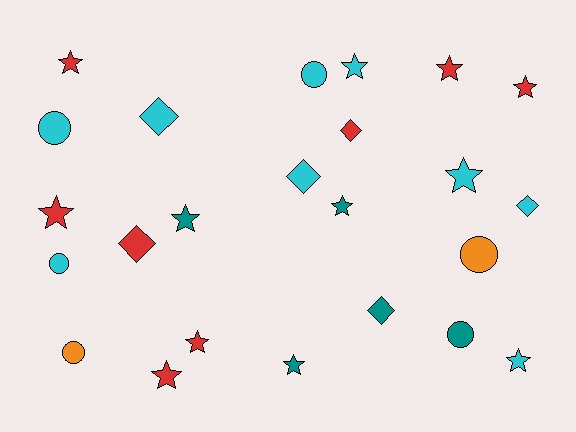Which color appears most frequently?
Cyan, with 9 objects.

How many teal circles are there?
There is 1 teal circle.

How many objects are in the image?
There are 24 objects.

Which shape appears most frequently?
Star, with 12 objects.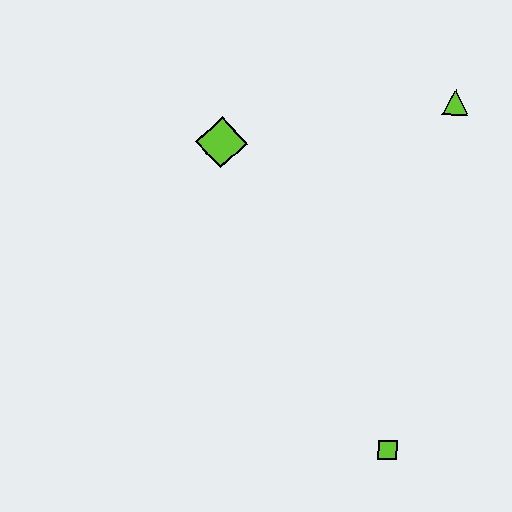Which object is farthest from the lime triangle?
The lime square is farthest from the lime triangle.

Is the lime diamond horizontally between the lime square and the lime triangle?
No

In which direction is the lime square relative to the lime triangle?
The lime square is below the lime triangle.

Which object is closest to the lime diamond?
The lime triangle is closest to the lime diamond.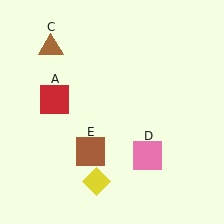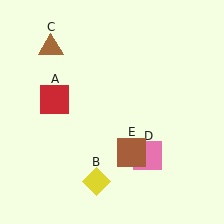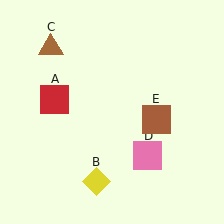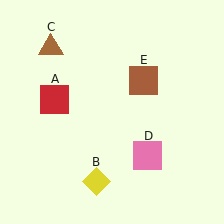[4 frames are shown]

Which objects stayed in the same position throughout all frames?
Red square (object A) and yellow diamond (object B) and brown triangle (object C) and pink square (object D) remained stationary.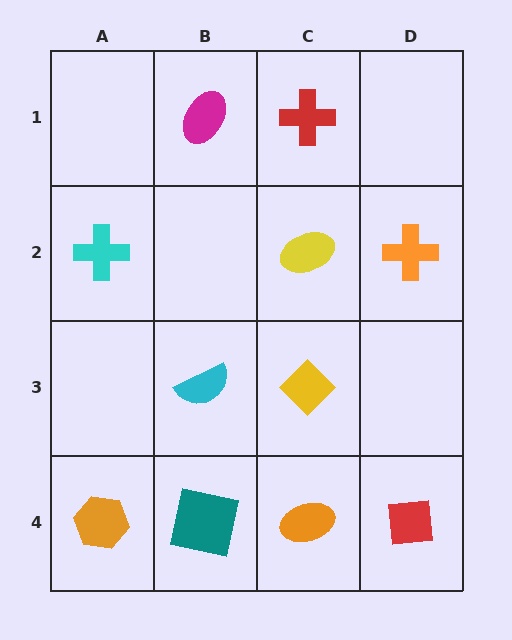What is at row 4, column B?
A teal square.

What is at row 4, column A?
An orange hexagon.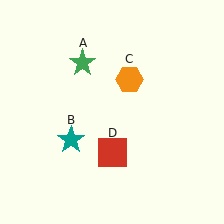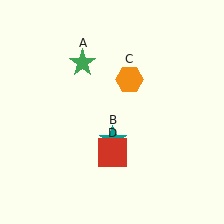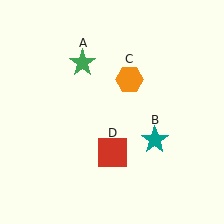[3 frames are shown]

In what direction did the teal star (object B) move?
The teal star (object B) moved right.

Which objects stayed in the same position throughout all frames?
Green star (object A) and orange hexagon (object C) and red square (object D) remained stationary.